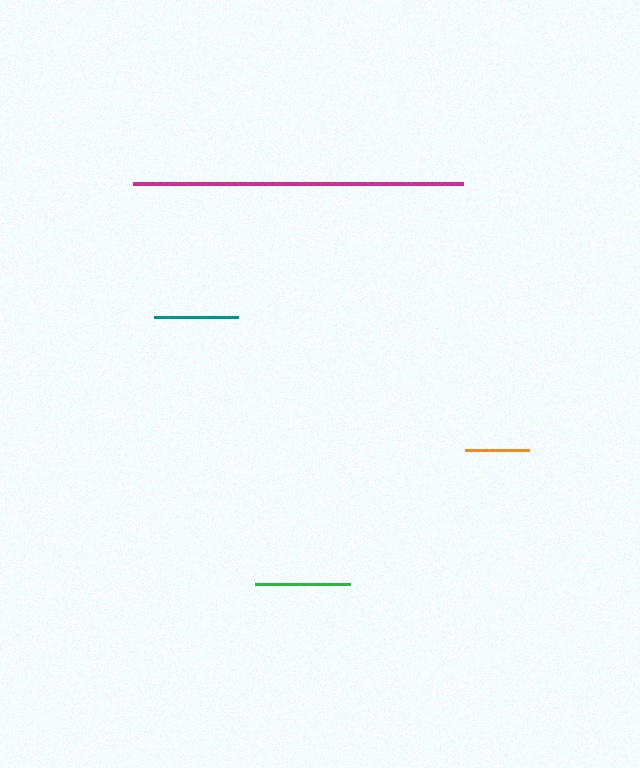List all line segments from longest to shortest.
From longest to shortest: magenta, green, teal, orange.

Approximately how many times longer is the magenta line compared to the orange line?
The magenta line is approximately 5.1 times the length of the orange line.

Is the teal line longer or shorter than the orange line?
The teal line is longer than the orange line.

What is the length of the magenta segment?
The magenta segment is approximately 331 pixels long.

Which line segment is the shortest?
The orange line is the shortest at approximately 64 pixels.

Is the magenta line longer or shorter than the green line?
The magenta line is longer than the green line.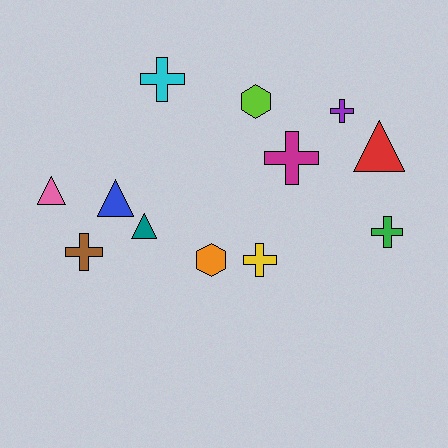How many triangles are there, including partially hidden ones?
There are 4 triangles.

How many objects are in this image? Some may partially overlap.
There are 12 objects.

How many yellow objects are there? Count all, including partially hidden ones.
There is 1 yellow object.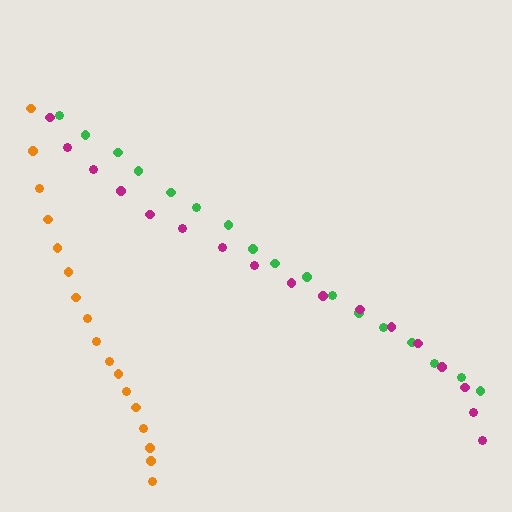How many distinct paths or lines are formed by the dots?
There are 3 distinct paths.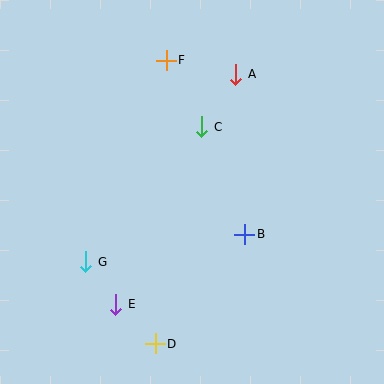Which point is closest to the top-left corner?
Point F is closest to the top-left corner.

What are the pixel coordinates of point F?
Point F is at (166, 60).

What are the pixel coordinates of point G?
Point G is at (86, 262).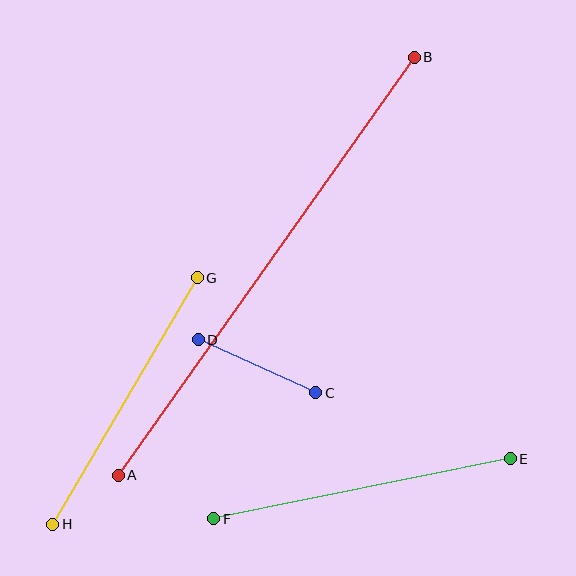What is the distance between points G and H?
The distance is approximately 286 pixels.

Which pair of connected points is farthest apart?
Points A and B are farthest apart.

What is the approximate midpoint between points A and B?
The midpoint is at approximately (266, 266) pixels.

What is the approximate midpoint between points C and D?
The midpoint is at approximately (257, 366) pixels.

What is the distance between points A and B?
The distance is approximately 512 pixels.